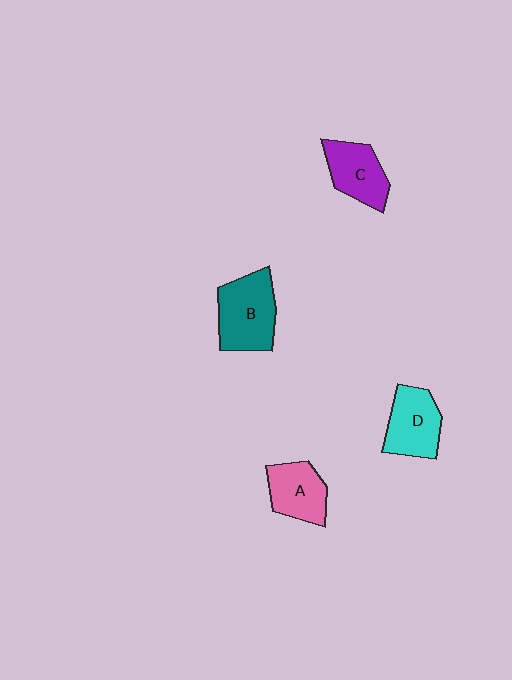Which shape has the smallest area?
Shape A (pink).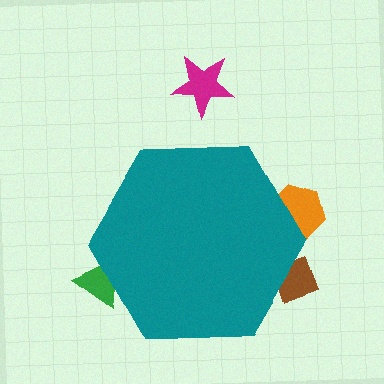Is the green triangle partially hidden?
Yes, the green triangle is partially hidden behind the teal hexagon.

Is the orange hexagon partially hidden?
Yes, the orange hexagon is partially hidden behind the teal hexagon.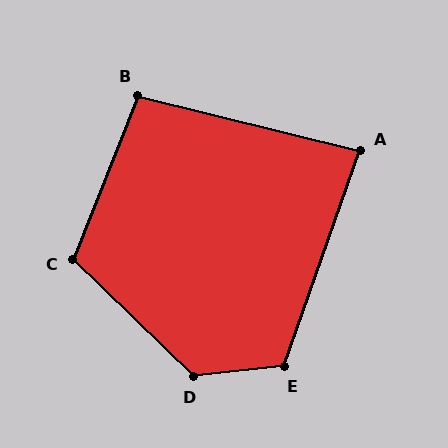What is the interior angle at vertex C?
Approximately 113 degrees (obtuse).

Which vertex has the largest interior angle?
D, at approximately 130 degrees.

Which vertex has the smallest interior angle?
A, at approximately 85 degrees.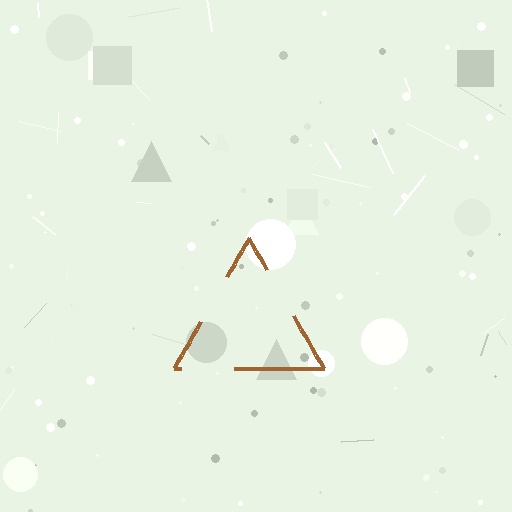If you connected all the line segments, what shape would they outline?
They would outline a triangle.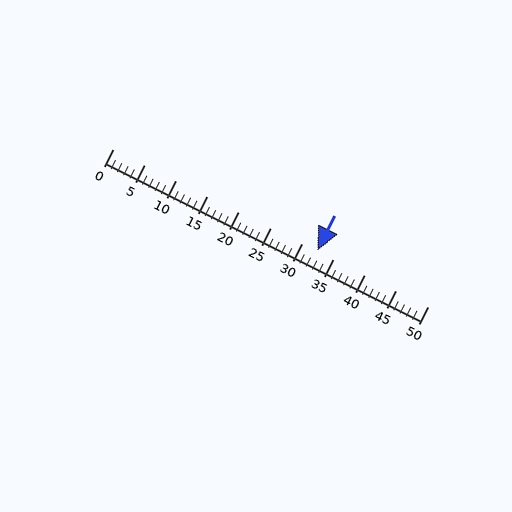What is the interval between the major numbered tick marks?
The major tick marks are spaced 5 units apart.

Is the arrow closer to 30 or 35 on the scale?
The arrow is closer to 30.